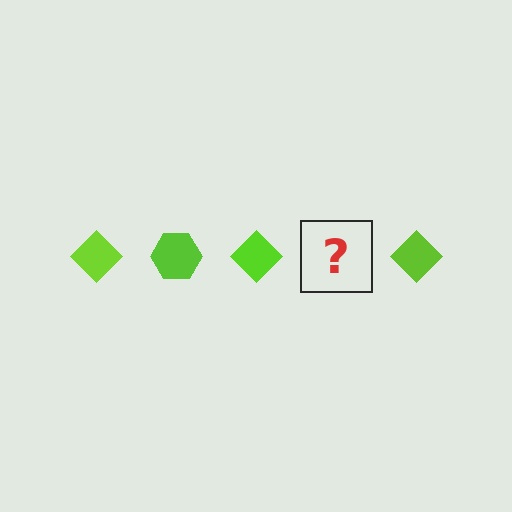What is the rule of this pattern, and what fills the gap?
The rule is that the pattern cycles through diamond, hexagon shapes in lime. The gap should be filled with a lime hexagon.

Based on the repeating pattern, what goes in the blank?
The blank should be a lime hexagon.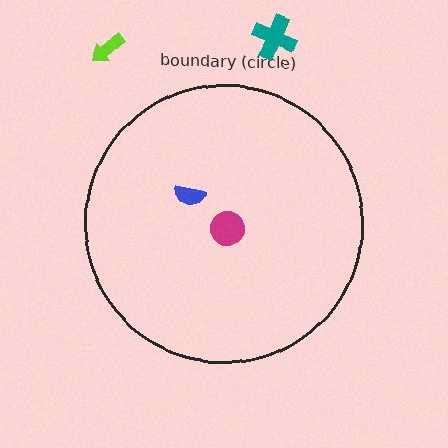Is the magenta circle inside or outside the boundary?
Inside.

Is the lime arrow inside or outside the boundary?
Outside.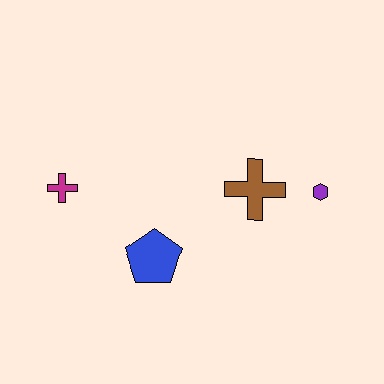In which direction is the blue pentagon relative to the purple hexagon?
The blue pentagon is to the left of the purple hexagon.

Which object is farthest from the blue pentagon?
The purple hexagon is farthest from the blue pentagon.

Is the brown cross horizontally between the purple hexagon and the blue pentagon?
Yes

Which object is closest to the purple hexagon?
The brown cross is closest to the purple hexagon.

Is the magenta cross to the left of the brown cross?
Yes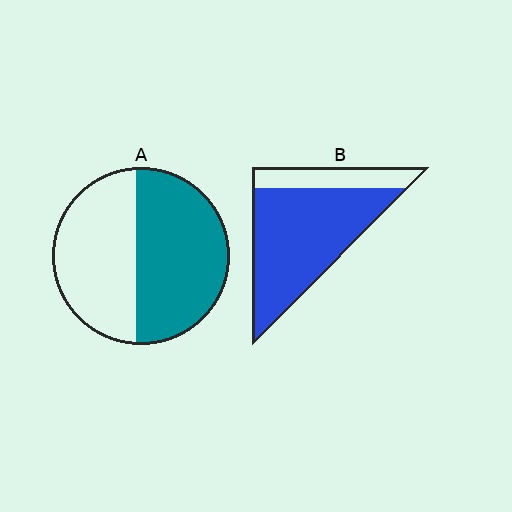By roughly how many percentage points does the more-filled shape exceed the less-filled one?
By roughly 25 percentage points (B over A).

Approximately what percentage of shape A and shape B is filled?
A is approximately 55% and B is approximately 80%.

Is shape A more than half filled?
Roughly half.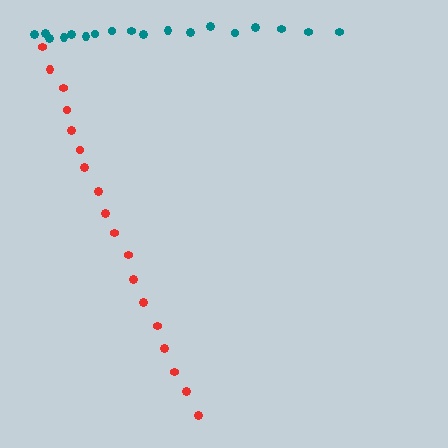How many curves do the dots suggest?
There are 2 distinct paths.